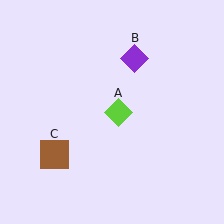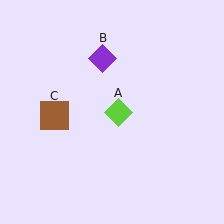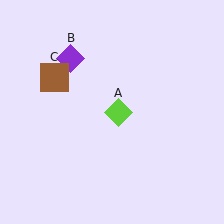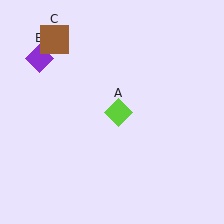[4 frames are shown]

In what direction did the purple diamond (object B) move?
The purple diamond (object B) moved left.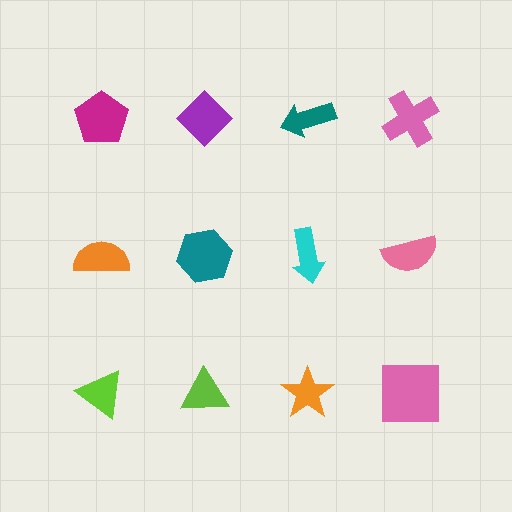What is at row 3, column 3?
An orange star.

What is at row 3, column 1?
A lime triangle.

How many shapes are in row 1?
4 shapes.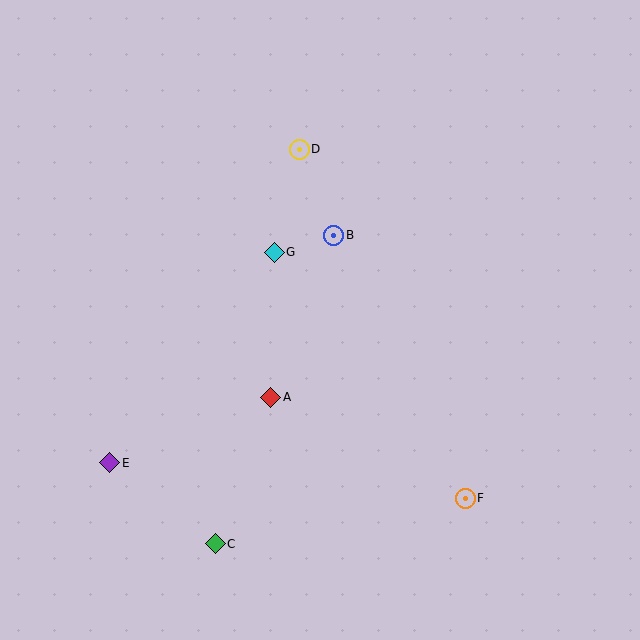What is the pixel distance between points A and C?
The distance between A and C is 157 pixels.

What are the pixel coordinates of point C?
Point C is at (215, 544).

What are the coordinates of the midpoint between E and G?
The midpoint between E and G is at (192, 358).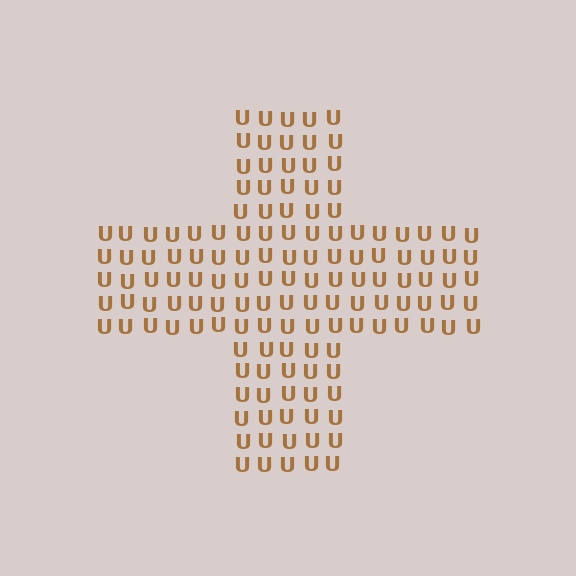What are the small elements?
The small elements are letter U's.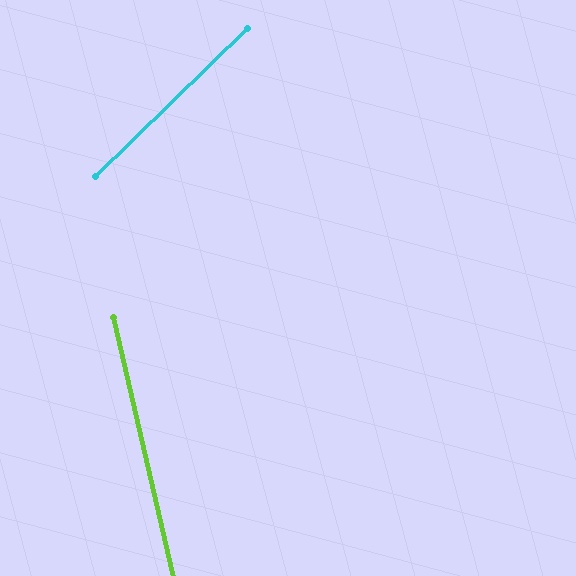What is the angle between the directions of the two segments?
Approximately 59 degrees.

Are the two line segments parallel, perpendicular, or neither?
Neither parallel nor perpendicular — they differ by about 59°.